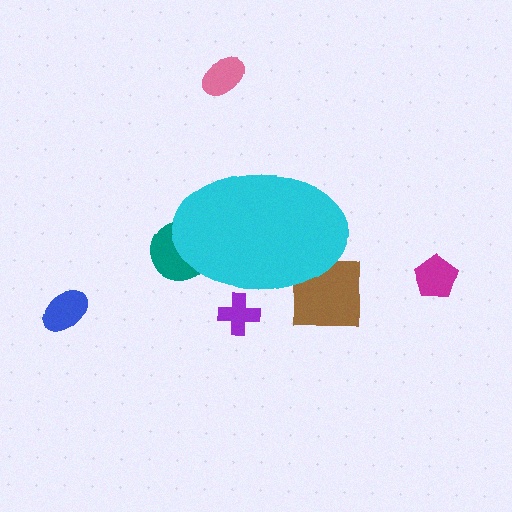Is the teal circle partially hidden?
Yes, the teal circle is partially hidden behind the cyan ellipse.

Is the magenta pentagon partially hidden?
No, the magenta pentagon is fully visible.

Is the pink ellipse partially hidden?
No, the pink ellipse is fully visible.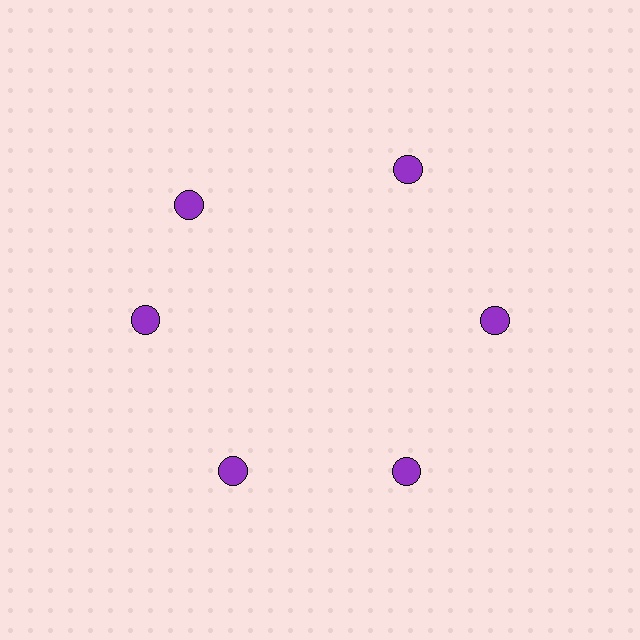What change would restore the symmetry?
The symmetry would be restored by rotating it back into even spacing with its neighbors so that all 6 circles sit at equal angles and equal distance from the center.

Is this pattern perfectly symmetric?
No. The 6 purple circles are arranged in a ring, but one element near the 11 o'clock position is rotated out of alignment along the ring, breaking the 6-fold rotational symmetry.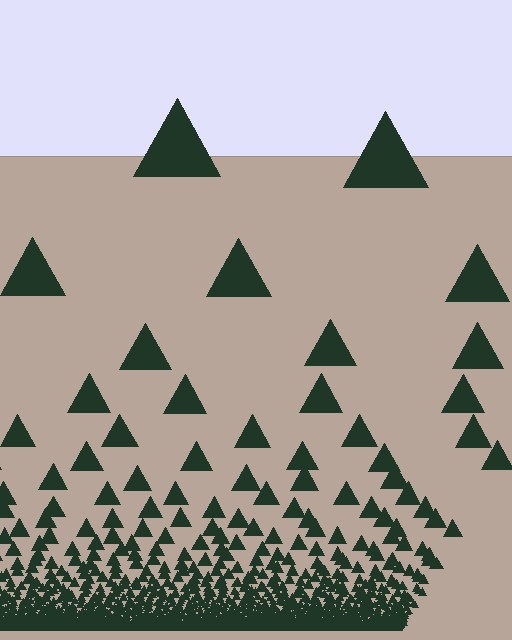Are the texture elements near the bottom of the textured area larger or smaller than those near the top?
Smaller. The gradient is inverted — elements near the bottom are smaller and denser.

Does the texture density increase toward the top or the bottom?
Density increases toward the bottom.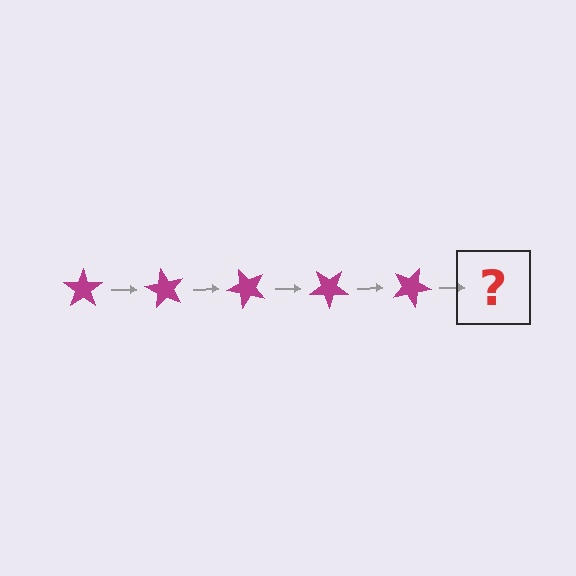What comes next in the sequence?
The next element should be a magenta star rotated 300 degrees.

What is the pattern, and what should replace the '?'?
The pattern is that the star rotates 60 degrees each step. The '?' should be a magenta star rotated 300 degrees.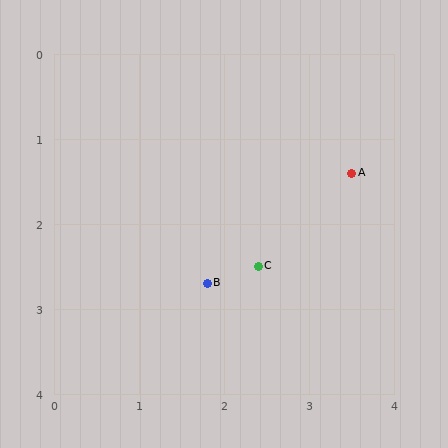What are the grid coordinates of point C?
Point C is at approximately (2.4, 2.5).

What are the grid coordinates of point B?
Point B is at approximately (1.8, 2.7).